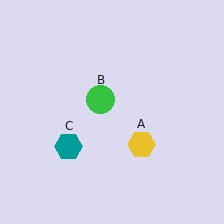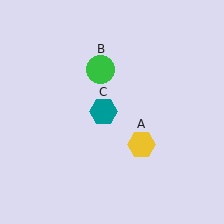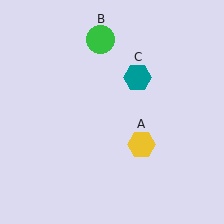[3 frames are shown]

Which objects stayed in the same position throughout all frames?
Yellow hexagon (object A) remained stationary.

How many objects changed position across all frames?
2 objects changed position: green circle (object B), teal hexagon (object C).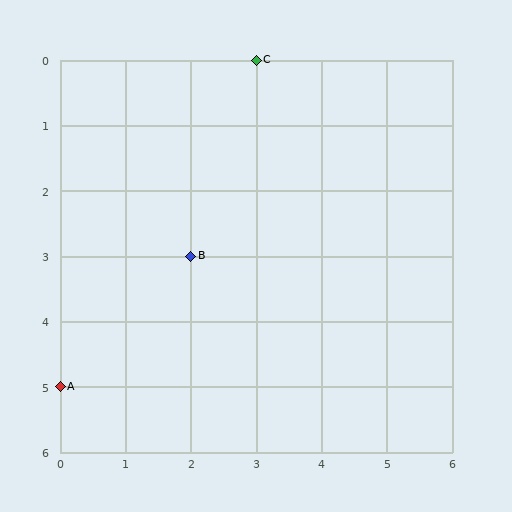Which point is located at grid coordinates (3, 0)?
Point C is at (3, 0).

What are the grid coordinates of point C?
Point C is at grid coordinates (3, 0).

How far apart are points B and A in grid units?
Points B and A are 2 columns and 2 rows apart (about 2.8 grid units diagonally).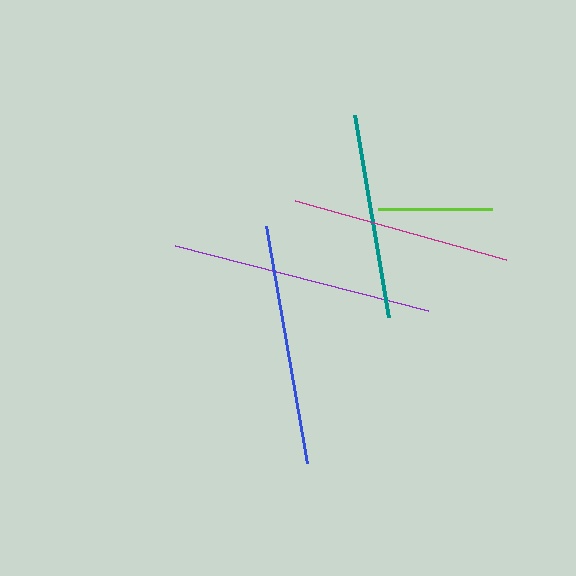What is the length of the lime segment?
The lime segment is approximately 114 pixels long.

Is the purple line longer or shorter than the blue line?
The purple line is longer than the blue line.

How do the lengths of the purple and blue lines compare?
The purple and blue lines are approximately the same length.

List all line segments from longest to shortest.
From longest to shortest: purple, blue, magenta, teal, lime.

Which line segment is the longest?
The purple line is the longest at approximately 261 pixels.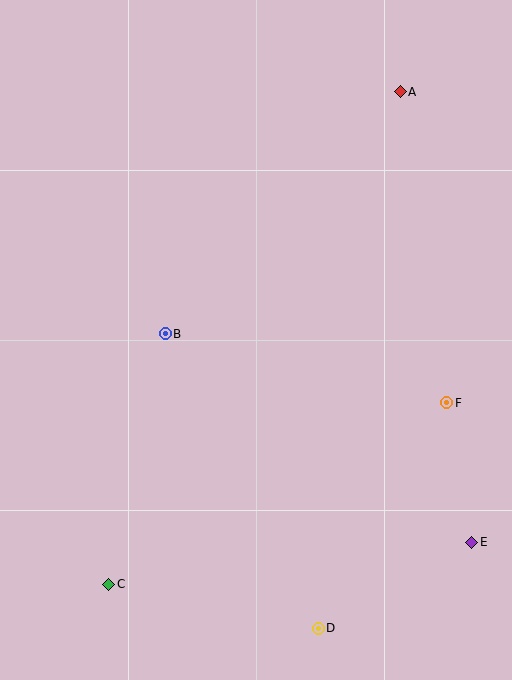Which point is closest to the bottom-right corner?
Point E is closest to the bottom-right corner.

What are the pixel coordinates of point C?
Point C is at (109, 584).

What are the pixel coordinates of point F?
Point F is at (447, 403).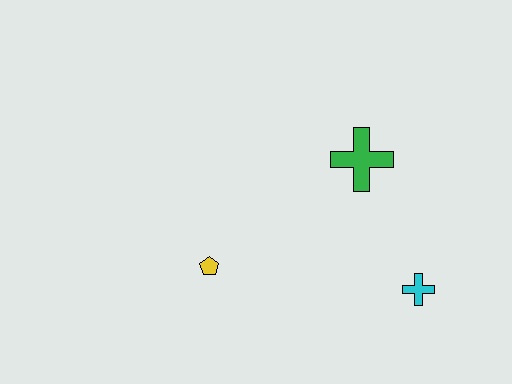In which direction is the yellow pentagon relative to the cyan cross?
The yellow pentagon is to the left of the cyan cross.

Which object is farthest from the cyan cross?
The yellow pentagon is farthest from the cyan cross.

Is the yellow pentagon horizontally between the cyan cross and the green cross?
No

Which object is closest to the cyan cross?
The green cross is closest to the cyan cross.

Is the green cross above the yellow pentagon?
Yes